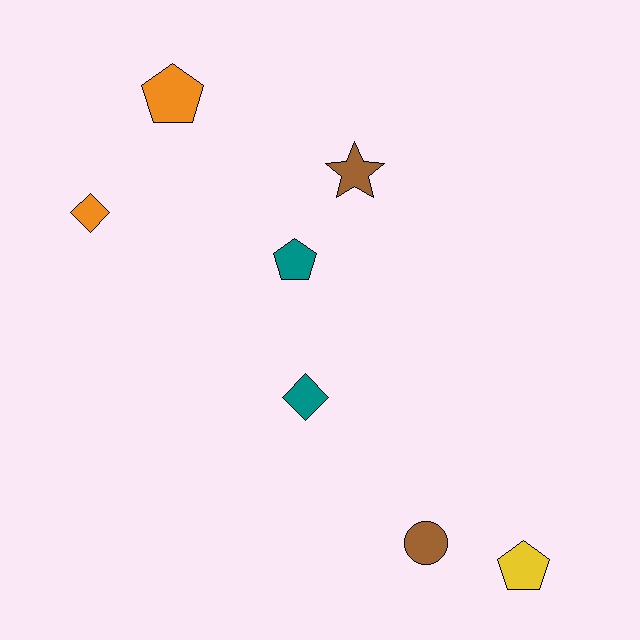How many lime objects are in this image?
There are no lime objects.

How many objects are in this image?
There are 7 objects.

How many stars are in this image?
There is 1 star.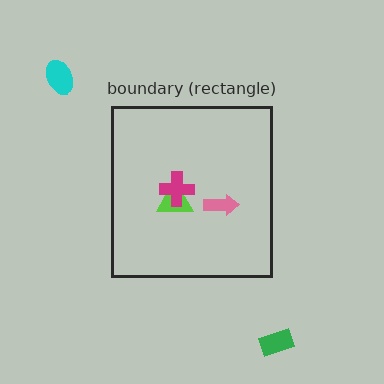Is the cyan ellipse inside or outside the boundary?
Outside.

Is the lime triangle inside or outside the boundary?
Inside.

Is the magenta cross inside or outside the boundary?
Inside.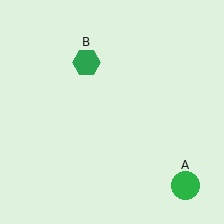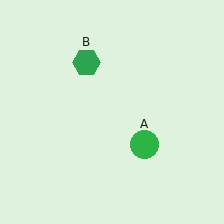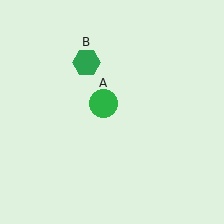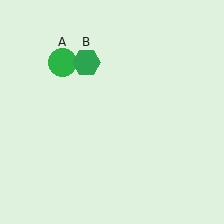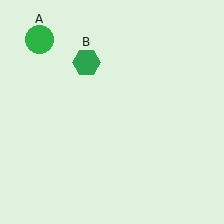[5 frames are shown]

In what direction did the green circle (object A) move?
The green circle (object A) moved up and to the left.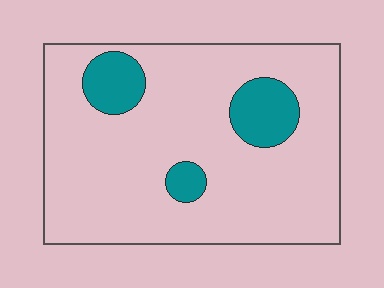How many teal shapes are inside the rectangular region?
3.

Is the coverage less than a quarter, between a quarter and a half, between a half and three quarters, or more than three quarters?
Less than a quarter.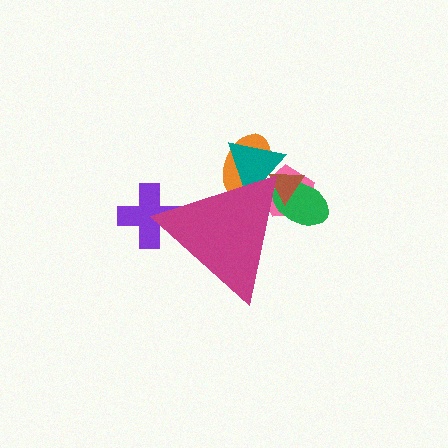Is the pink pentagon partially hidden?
Yes, the pink pentagon is partially hidden behind the magenta triangle.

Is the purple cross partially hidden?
Yes, the purple cross is partially hidden behind the magenta triangle.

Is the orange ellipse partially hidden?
Yes, the orange ellipse is partially hidden behind the magenta triangle.